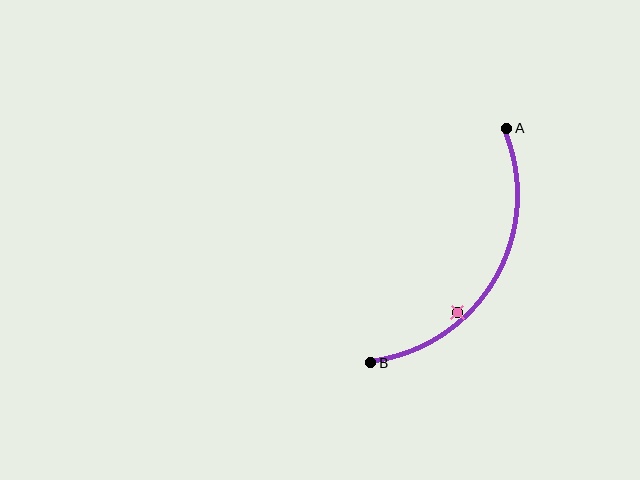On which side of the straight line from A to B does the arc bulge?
The arc bulges to the right of the straight line connecting A and B.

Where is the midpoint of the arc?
The arc midpoint is the point on the curve farthest from the straight line joining A and B. It sits to the right of that line.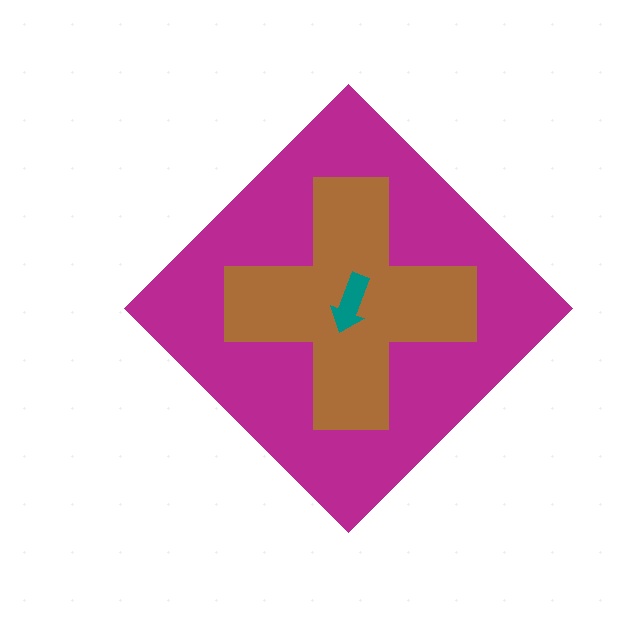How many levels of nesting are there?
3.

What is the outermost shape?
The magenta diamond.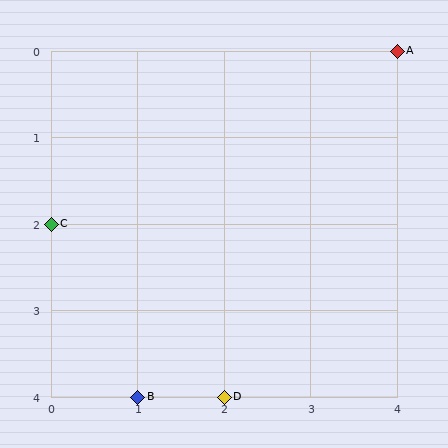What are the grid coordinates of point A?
Point A is at grid coordinates (4, 0).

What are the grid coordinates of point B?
Point B is at grid coordinates (1, 4).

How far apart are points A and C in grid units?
Points A and C are 4 columns and 2 rows apart (about 4.5 grid units diagonally).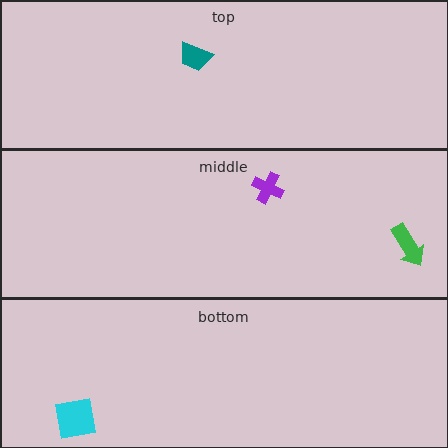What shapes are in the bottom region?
The cyan square.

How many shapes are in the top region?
1.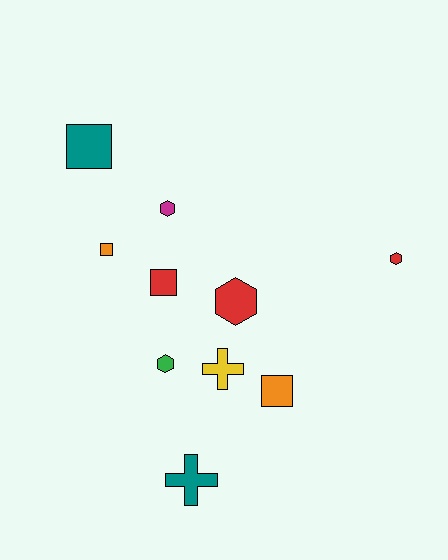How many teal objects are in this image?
There are 2 teal objects.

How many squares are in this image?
There are 4 squares.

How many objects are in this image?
There are 10 objects.